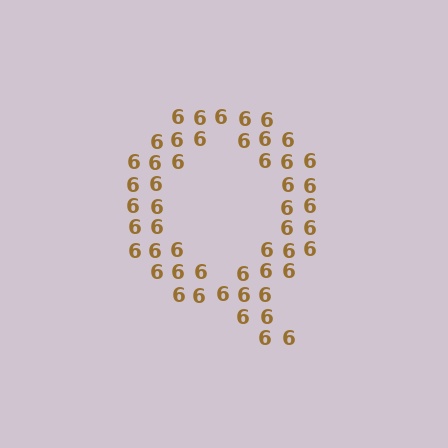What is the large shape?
The large shape is the letter Q.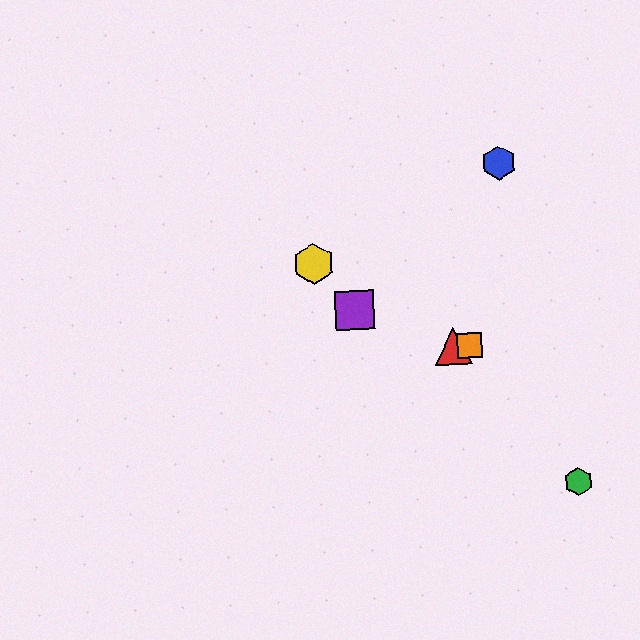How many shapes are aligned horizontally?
2 shapes (the red triangle, the orange square) are aligned horizontally.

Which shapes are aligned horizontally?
The red triangle, the orange square are aligned horizontally.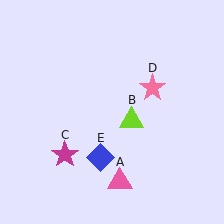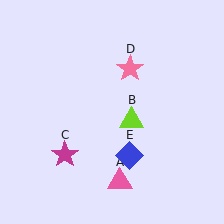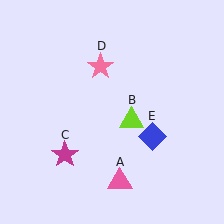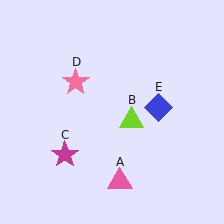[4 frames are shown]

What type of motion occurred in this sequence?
The pink star (object D), blue diamond (object E) rotated counterclockwise around the center of the scene.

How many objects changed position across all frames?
2 objects changed position: pink star (object D), blue diamond (object E).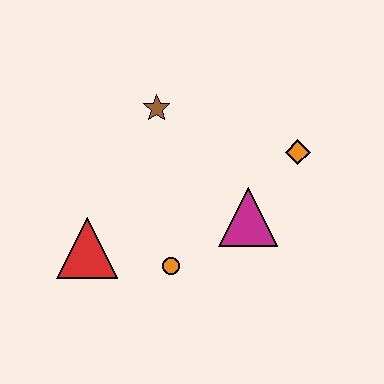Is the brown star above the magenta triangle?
Yes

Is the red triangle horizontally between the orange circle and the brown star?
No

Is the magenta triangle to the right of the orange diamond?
No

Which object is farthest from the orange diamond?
The red triangle is farthest from the orange diamond.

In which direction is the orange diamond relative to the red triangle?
The orange diamond is to the right of the red triangle.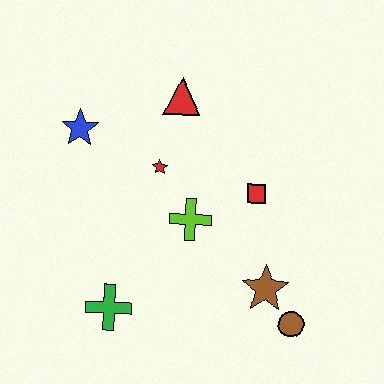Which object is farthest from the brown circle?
The blue star is farthest from the brown circle.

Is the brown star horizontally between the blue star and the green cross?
No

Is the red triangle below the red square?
No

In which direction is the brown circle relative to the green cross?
The brown circle is to the right of the green cross.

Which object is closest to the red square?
The lime cross is closest to the red square.